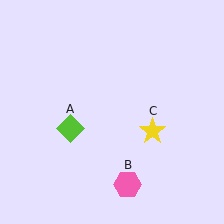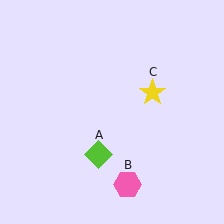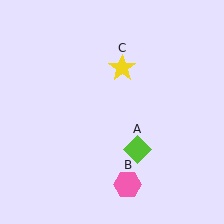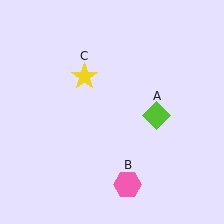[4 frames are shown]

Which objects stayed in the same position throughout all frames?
Pink hexagon (object B) remained stationary.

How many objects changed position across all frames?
2 objects changed position: lime diamond (object A), yellow star (object C).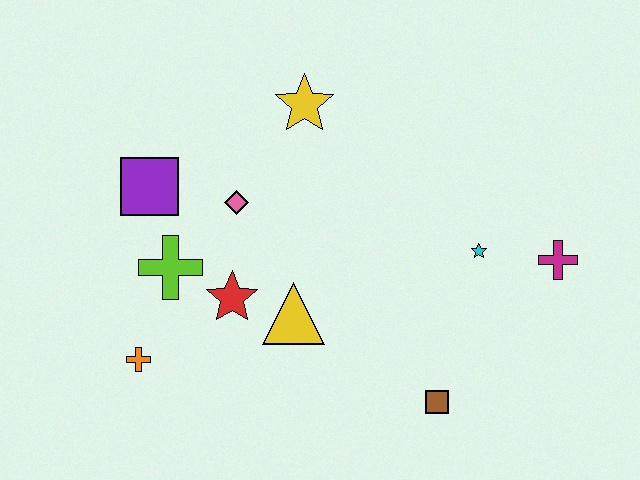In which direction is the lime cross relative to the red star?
The lime cross is to the left of the red star.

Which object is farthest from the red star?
The magenta cross is farthest from the red star.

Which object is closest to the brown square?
The cyan star is closest to the brown square.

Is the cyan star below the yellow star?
Yes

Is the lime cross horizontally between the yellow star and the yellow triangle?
No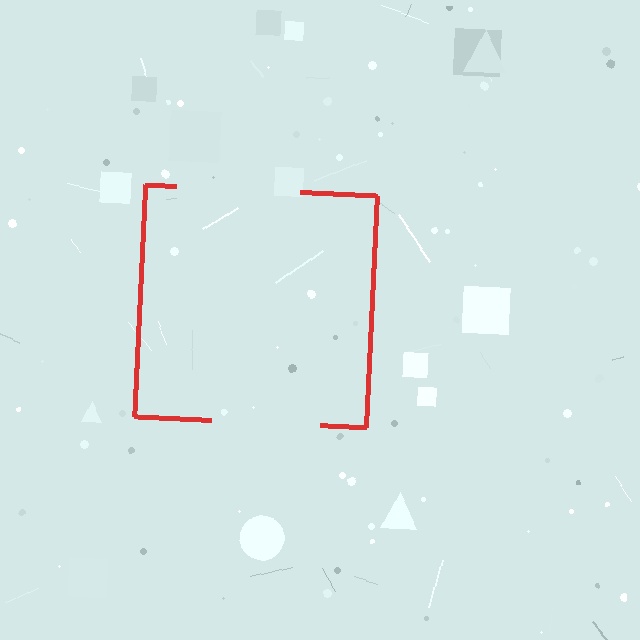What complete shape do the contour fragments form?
The contour fragments form a square.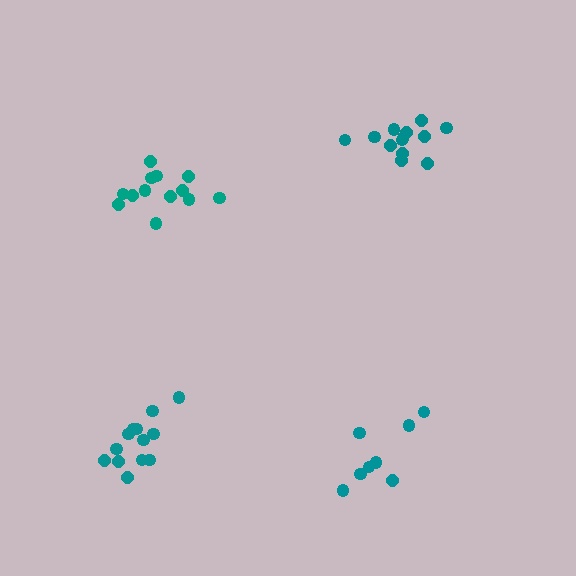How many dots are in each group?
Group 1: 13 dots, Group 2: 13 dots, Group 3: 13 dots, Group 4: 8 dots (47 total).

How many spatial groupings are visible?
There are 4 spatial groupings.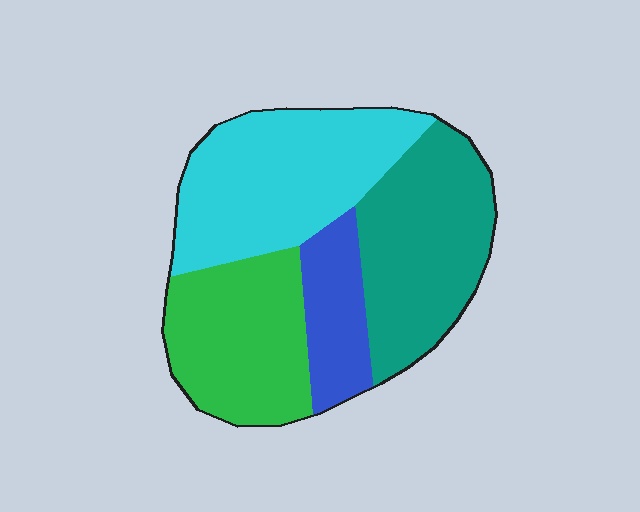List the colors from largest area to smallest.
From largest to smallest: cyan, teal, green, blue.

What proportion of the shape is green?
Green covers 25% of the shape.